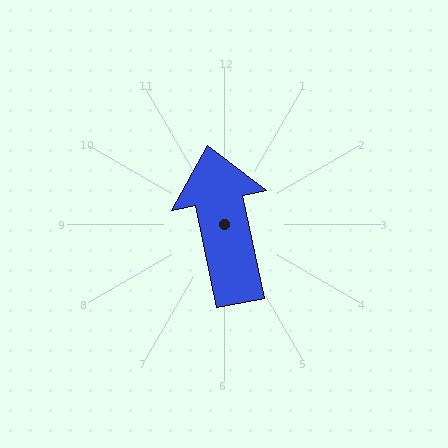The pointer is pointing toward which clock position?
Roughly 12 o'clock.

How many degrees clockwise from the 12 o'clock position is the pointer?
Approximately 348 degrees.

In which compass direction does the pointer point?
North.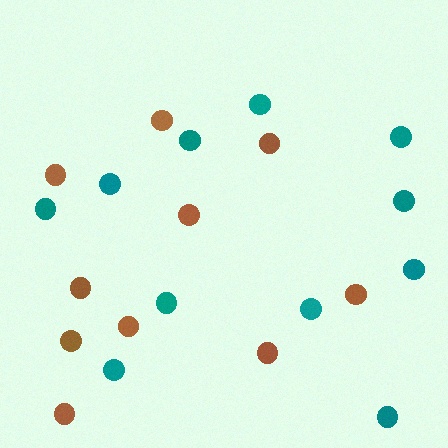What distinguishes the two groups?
There are 2 groups: one group of brown circles (10) and one group of teal circles (11).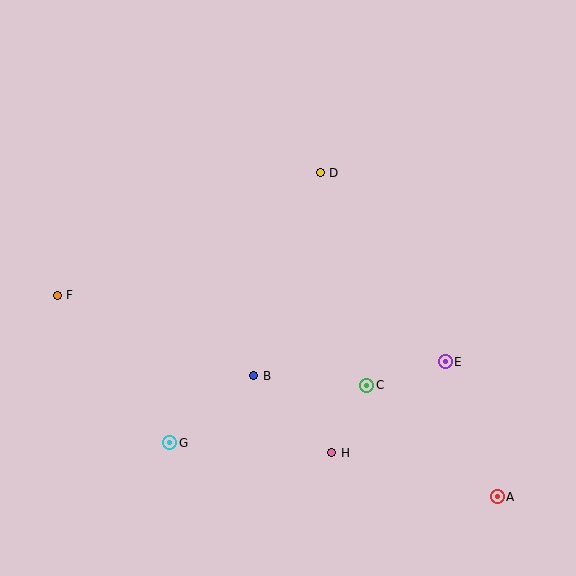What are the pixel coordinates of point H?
Point H is at (332, 453).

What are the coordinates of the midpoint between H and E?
The midpoint between H and E is at (388, 407).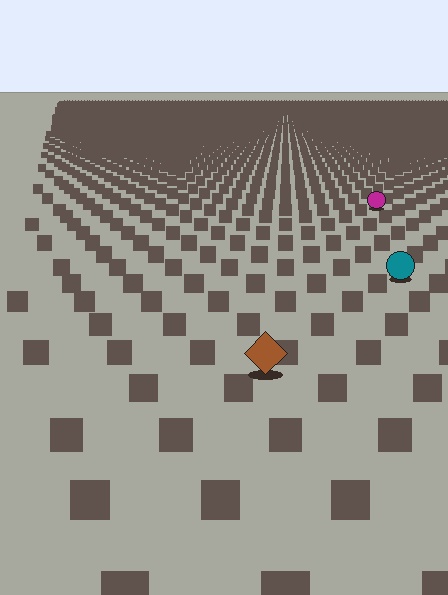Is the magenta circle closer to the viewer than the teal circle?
No. The teal circle is closer — you can tell from the texture gradient: the ground texture is coarser near it.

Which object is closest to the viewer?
The brown diamond is closest. The texture marks near it are larger and more spread out.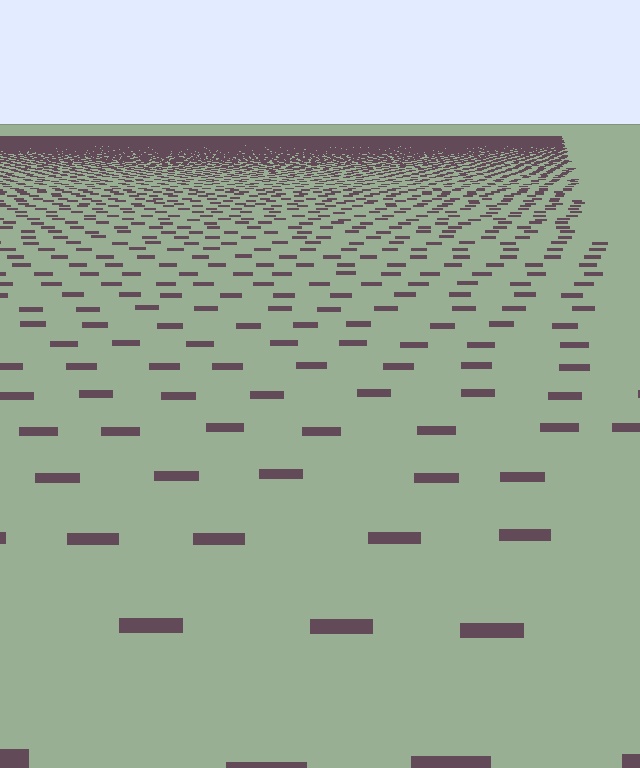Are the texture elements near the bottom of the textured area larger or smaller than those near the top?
Larger. Near the bottom, elements are closer to the viewer and appear at a bigger on-screen size.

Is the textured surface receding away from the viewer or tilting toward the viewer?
The surface is receding away from the viewer. Texture elements get smaller and denser toward the top.